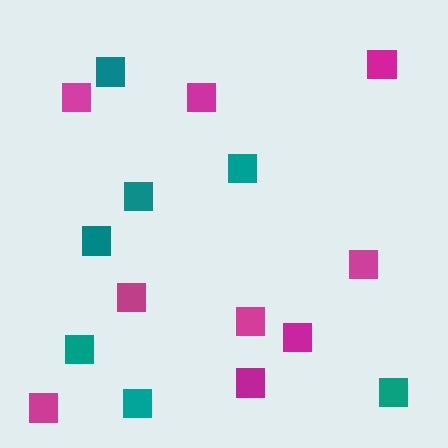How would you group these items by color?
There are 2 groups: one group of teal squares (7) and one group of magenta squares (9).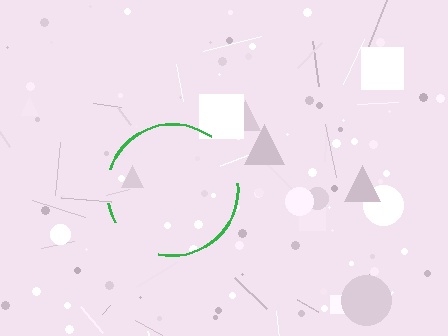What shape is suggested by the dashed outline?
The dashed outline suggests a circle.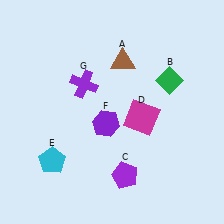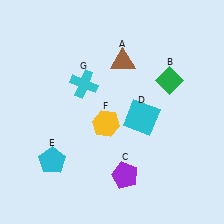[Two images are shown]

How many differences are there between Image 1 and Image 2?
There are 3 differences between the two images.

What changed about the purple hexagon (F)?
In Image 1, F is purple. In Image 2, it changed to yellow.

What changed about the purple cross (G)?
In Image 1, G is purple. In Image 2, it changed to cyan.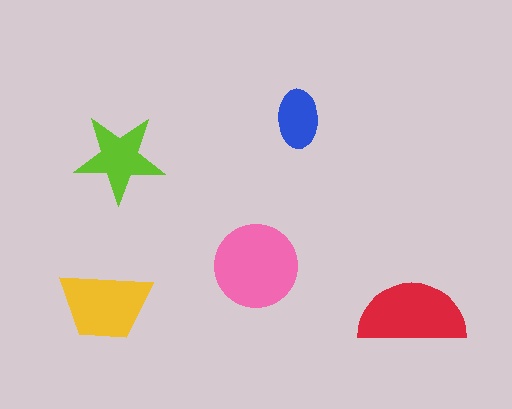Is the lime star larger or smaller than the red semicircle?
Smaller.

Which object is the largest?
The pink circle.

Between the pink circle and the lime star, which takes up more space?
The pink circle.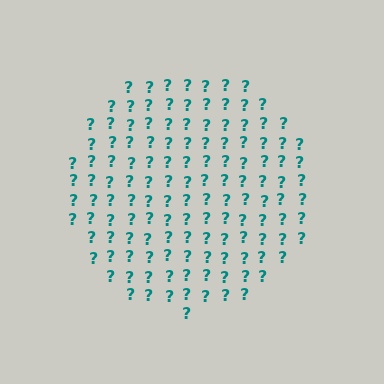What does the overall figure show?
The overall figure shows a circle.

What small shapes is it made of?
It is made of small question marks.